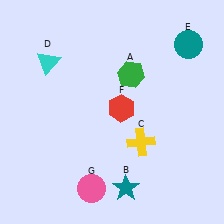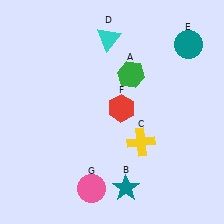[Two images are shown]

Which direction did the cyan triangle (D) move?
The cyan triangle (D) moved right.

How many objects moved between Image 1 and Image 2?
1 object moved between the two images.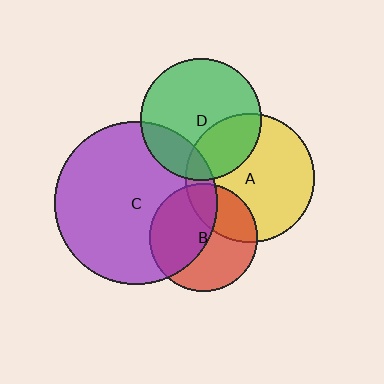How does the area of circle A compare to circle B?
Approximately 1.4 times.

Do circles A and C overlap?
Yes.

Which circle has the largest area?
Circle C (purple).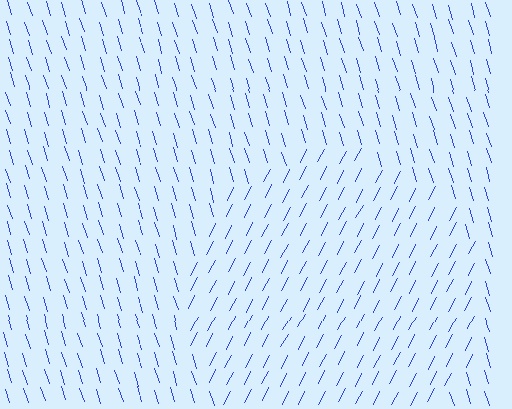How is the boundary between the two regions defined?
The boundary is defined purely by a change in line orientation (approximately 45 degrees difference). All lines are the same color and thickness.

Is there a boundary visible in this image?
Yes, there is a texture boundary formed by a change in line orientation.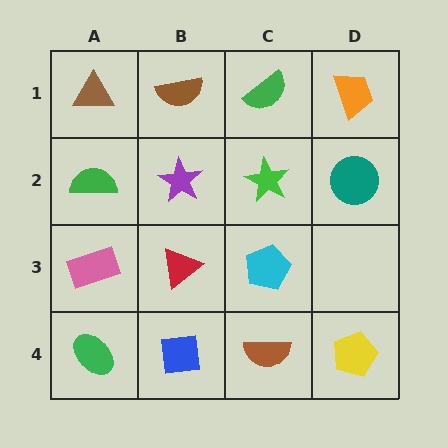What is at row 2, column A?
A green semicircle.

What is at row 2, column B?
A purple star.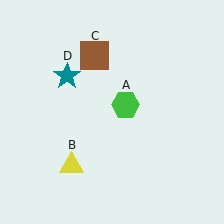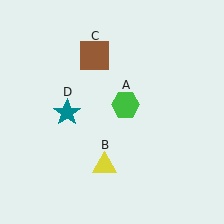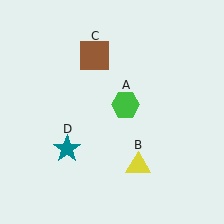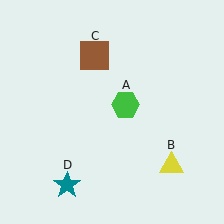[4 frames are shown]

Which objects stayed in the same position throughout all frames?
Green hexagon (object A) and brown square (object C) remained stationary.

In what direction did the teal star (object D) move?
The teal star (object D) moved down.